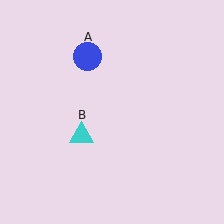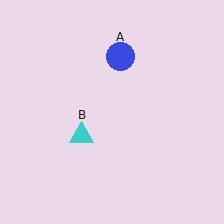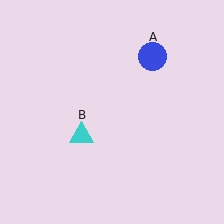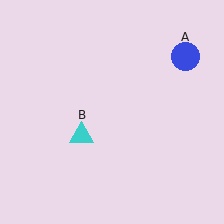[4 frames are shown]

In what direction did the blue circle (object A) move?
The blue circle (object A) moved right.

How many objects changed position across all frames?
1 object changed position: blue circle (object A).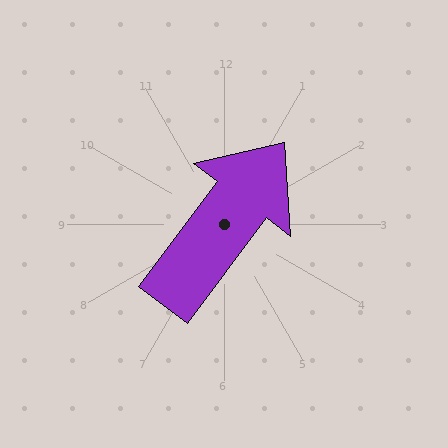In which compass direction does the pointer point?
Northeast.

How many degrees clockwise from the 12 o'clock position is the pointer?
Approximately 37 degrees.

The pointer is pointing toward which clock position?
Roughly 1 o'clock.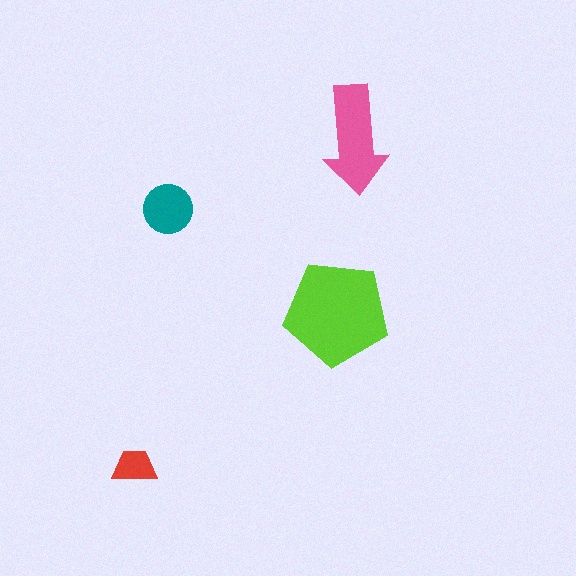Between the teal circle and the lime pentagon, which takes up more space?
The lime pentagon.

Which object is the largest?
The lime pentagon.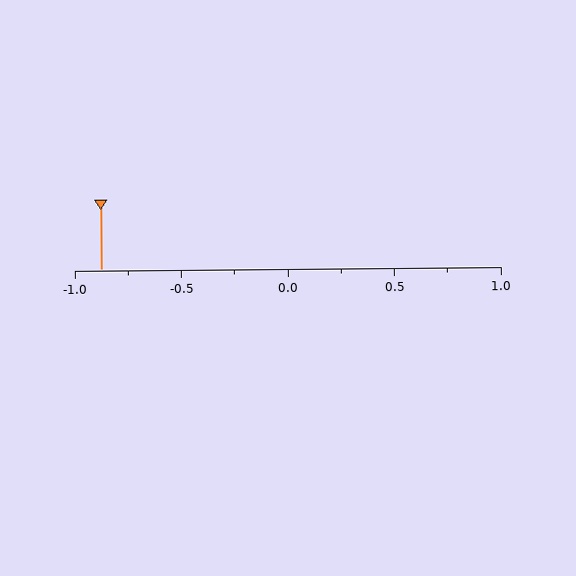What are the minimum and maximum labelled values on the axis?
The axis runs from -1.0 to 1.0.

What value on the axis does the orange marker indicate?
The marker indicates approximately -0.88.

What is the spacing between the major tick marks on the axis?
The major ticks are spaced 0.5 apart.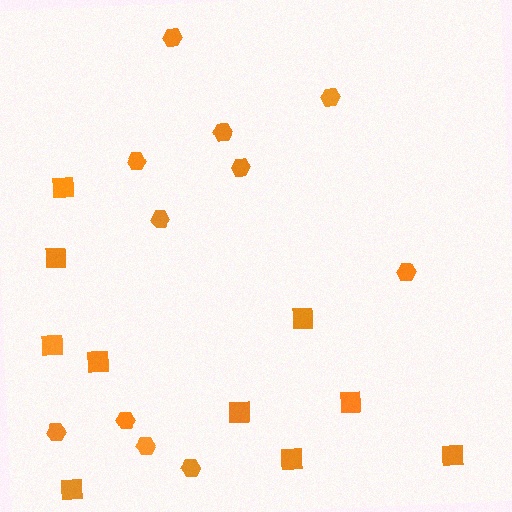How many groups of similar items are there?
There are 2 groups: one group of squares (10) and one group of hexagons (11).